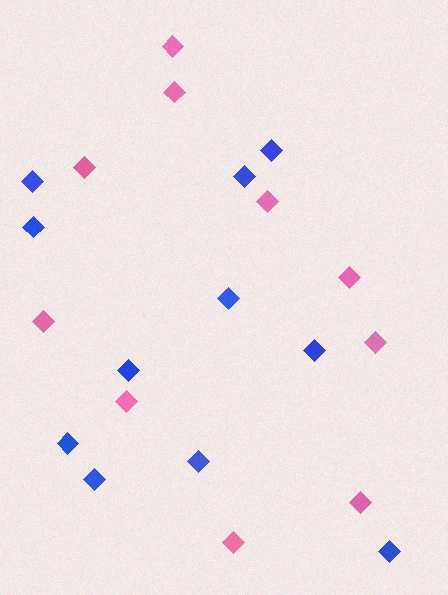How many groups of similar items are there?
There are 2 groups: one group of pink diamonds (10) and one group of blue diamonds (11).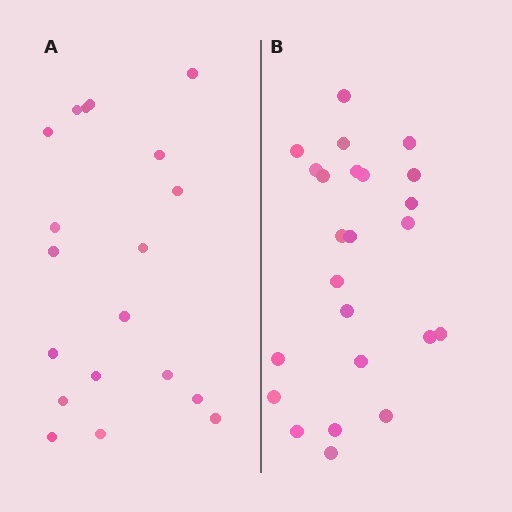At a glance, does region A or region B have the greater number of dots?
Region B (the right region) has more dots.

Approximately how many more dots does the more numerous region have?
Region B has about 5 more dots than region A.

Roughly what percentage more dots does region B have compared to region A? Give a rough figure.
About 25% more.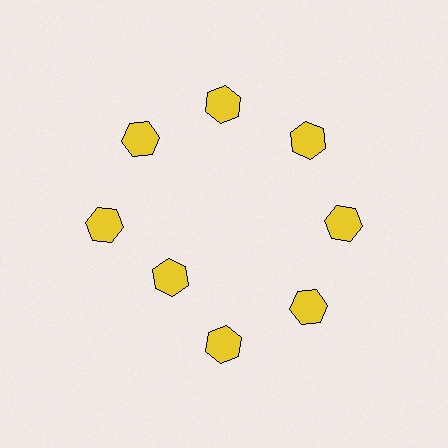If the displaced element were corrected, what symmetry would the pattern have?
It would have 8-fold rotational symmetry — the pattern would map onto itself every 45 degrees.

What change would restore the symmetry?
The symmetry would be restored by moving it outward, back onto the ring so that all 8 hexagons sit at equal angles and equal distance from the center.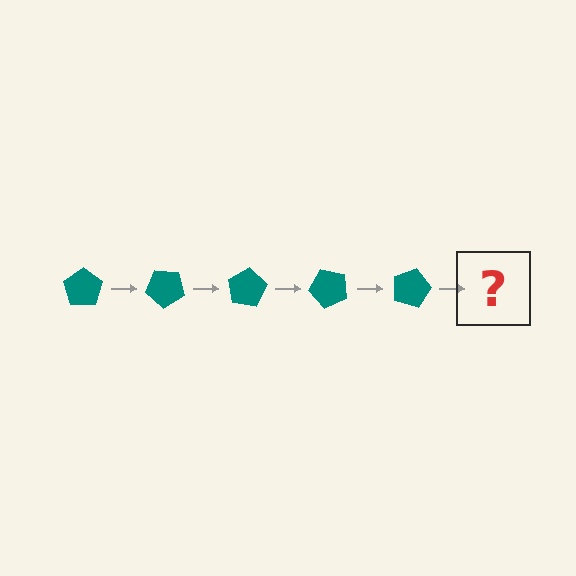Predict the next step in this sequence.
The next step is a teal pentagon rotated 200 degrees.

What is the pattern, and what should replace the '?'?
The pattern is that the pentagon rotates 40 degrees each step. The '?' should be a teal pentagon rotated 200 degrees.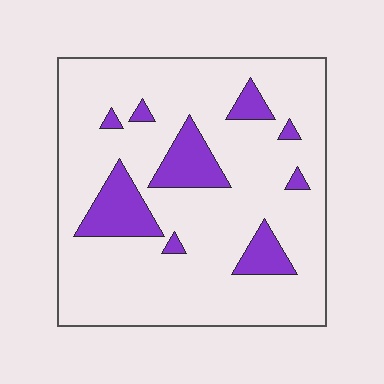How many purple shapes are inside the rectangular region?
9.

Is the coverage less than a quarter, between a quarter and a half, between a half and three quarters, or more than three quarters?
Less than a quarter.